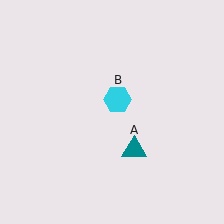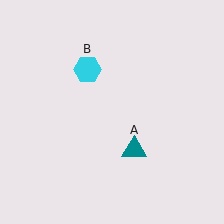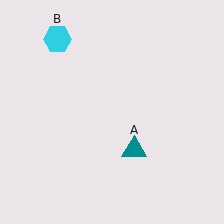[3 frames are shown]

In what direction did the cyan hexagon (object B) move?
The cyan hexagon (object B) moved up and to the left.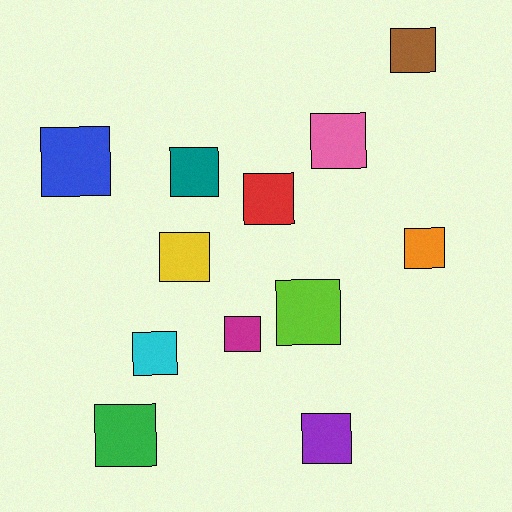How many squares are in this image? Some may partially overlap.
There are 12 squares.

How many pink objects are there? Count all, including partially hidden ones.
There is 1 pink object.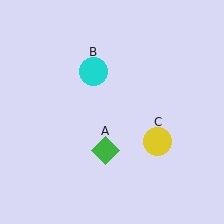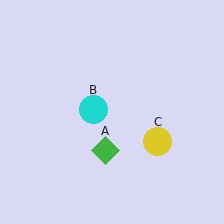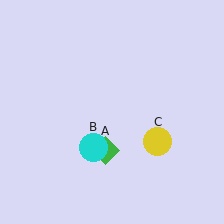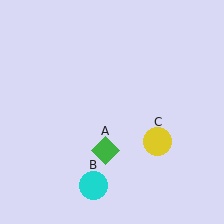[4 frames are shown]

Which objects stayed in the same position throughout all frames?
Green diamond (object A) and yellow circle (object C) remained stationary.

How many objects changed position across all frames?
1 object changed position: cyan circle (object B).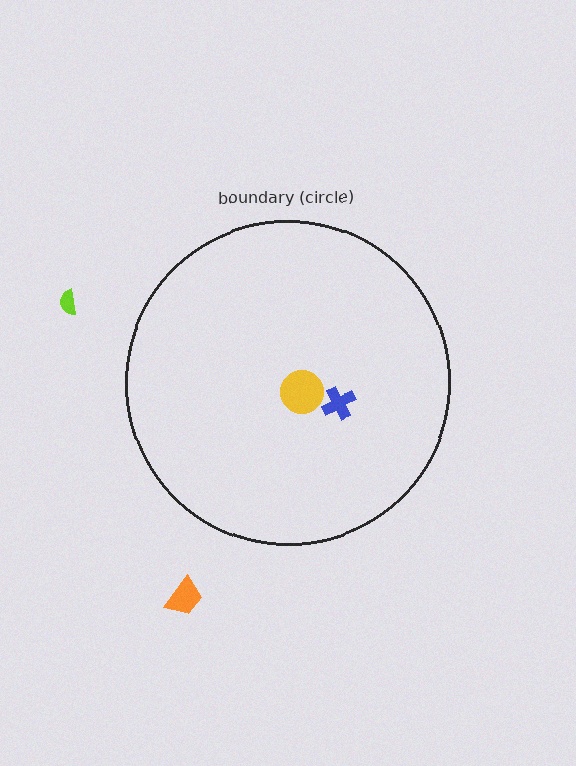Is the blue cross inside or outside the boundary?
Inside.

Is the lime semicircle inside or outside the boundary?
Outside.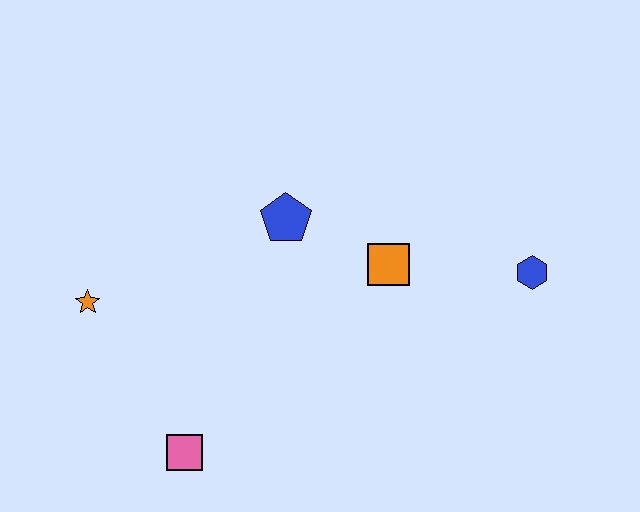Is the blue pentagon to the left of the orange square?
Yes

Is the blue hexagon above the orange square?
No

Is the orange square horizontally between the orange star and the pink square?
No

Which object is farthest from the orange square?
The orange star is farthest from the orange square.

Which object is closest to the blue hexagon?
The orange square is closest to the blue hexagon.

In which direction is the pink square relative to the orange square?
The pink square is to the left of the orange square.